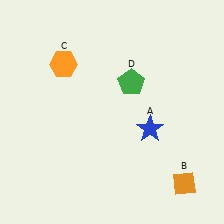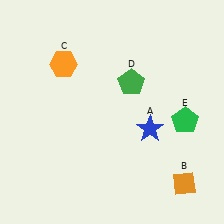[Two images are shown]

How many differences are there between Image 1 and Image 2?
There is 1 difference between the two images.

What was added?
A green pentagon (E) was added in Image 2.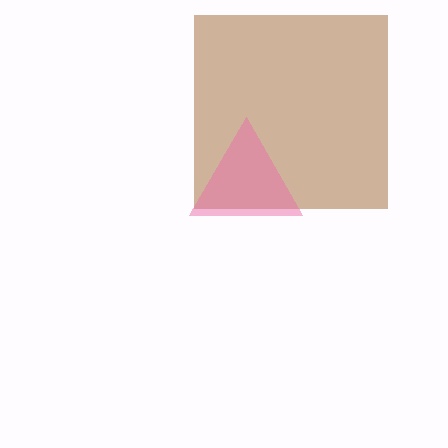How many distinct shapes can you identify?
There are 2 distinct shapes: a brown square, a pink triangle.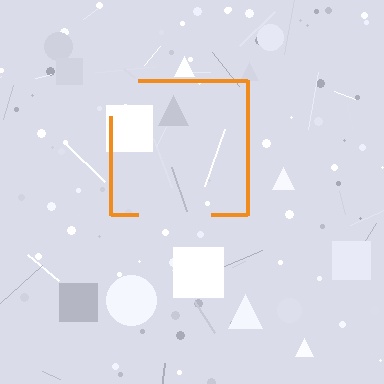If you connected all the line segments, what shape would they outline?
They would outline a square.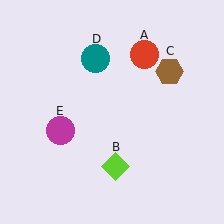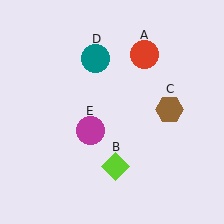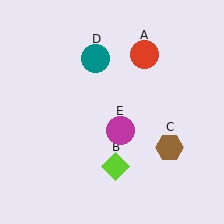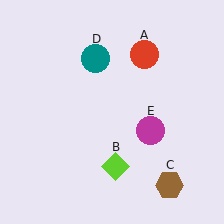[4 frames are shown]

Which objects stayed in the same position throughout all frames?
Red circle (object A) and lime diamond (object B) and teal circle (object D) remained stationary.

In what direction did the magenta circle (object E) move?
The magenta circle (object E) moved right.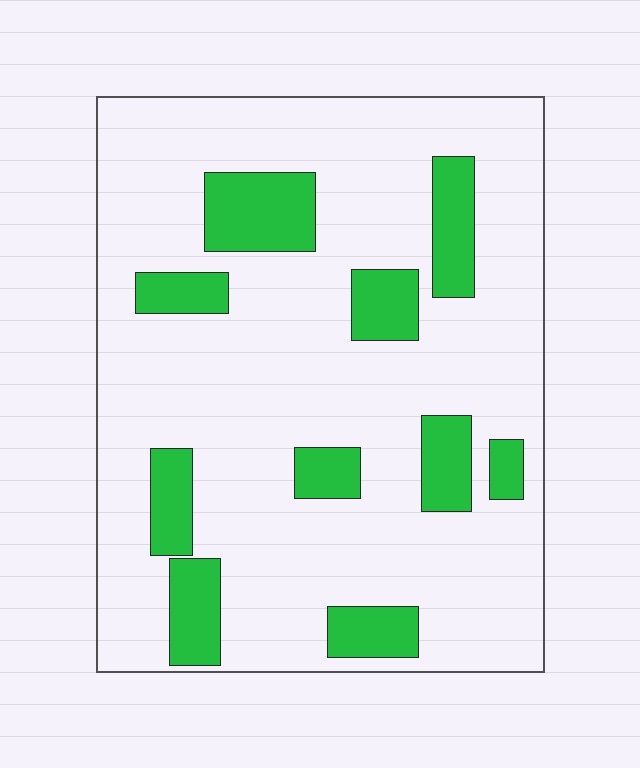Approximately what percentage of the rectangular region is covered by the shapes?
Approximately 20%.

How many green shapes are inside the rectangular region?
10.